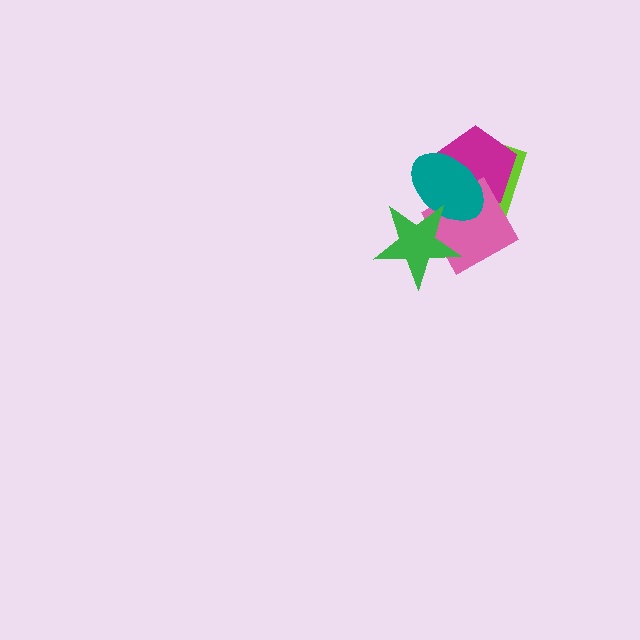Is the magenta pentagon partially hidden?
Yes, it is partially covered by another shape.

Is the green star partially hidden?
No, no other shape covers it.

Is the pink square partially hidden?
Yes, it is partially covered by another shape.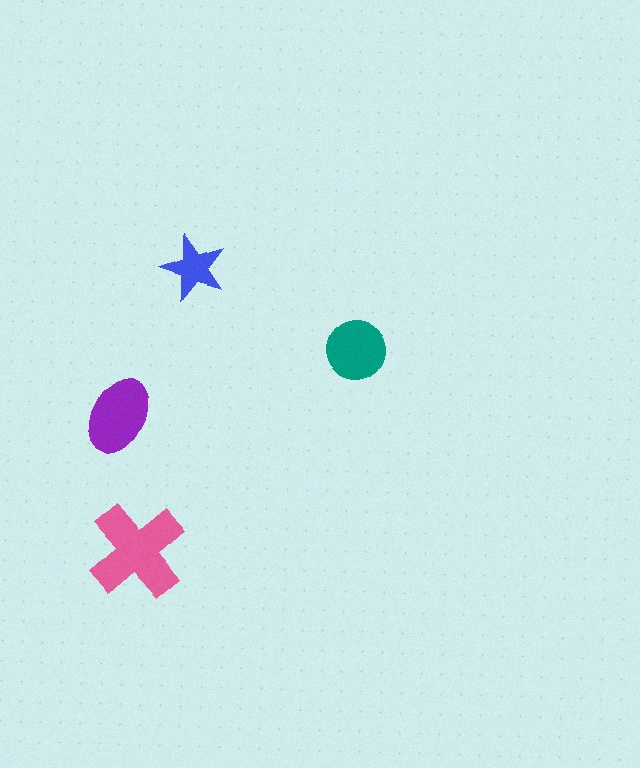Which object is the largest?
The pink cross.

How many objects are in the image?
There are 4 objects in the image.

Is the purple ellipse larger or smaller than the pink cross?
Smaller.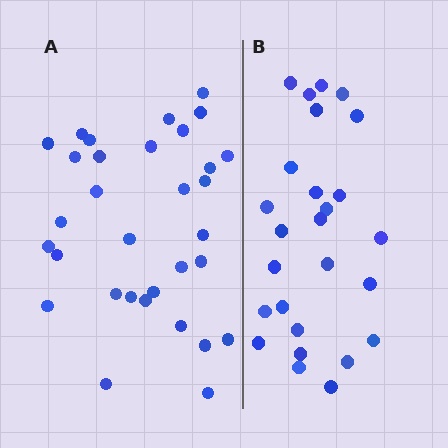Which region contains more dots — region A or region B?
Region A (the left region) has more dots.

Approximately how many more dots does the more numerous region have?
Region A has about 6 more dots than region B.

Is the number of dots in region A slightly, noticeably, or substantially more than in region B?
Region A has only slightly more — the two regions are fairly close. The ratio is roughly 1.2 to 1.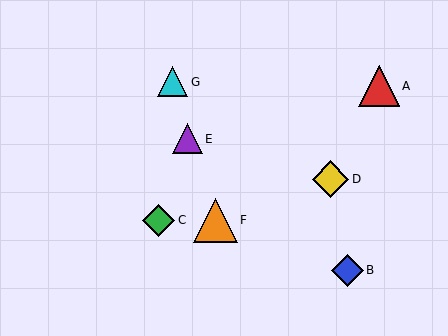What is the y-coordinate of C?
Object C is at y≈220.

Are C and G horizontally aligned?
No, C is at y≈220 and G is at y≈82.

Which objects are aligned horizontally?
Objects C, F are aligned horizontally.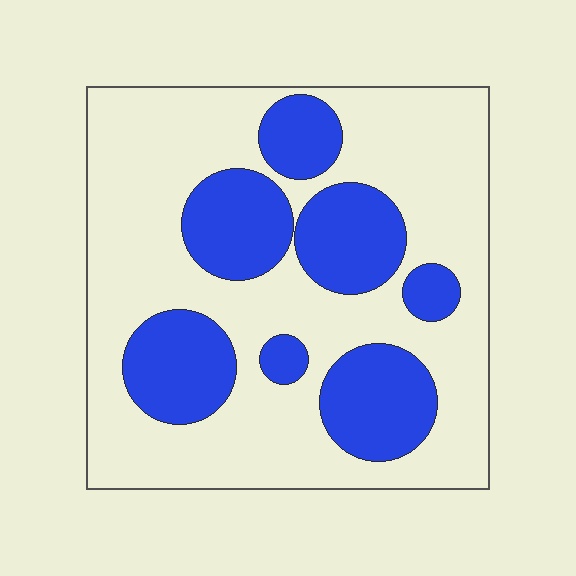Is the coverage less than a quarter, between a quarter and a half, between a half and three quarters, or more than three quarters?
Between a quarter and a half.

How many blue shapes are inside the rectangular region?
7.